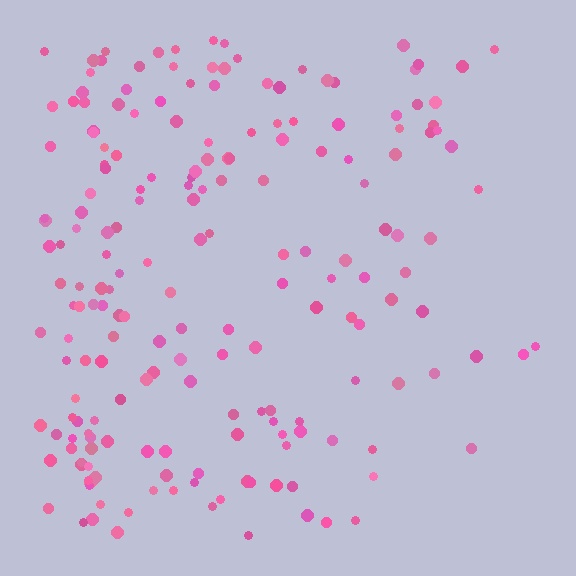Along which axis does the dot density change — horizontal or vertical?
Horizontal.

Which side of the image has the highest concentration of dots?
The left.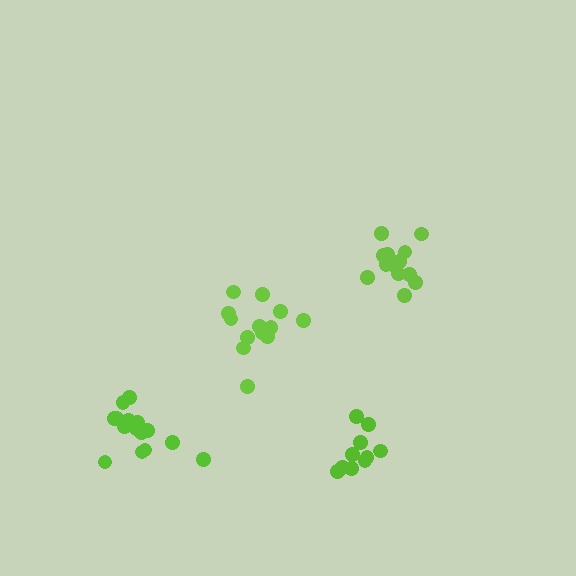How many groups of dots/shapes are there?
There are 4 groups.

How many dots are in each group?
Group 1: 15 dots, Group 2: 13 dots, Group 3: 13 dots, Group 4: 10 dots (51 total).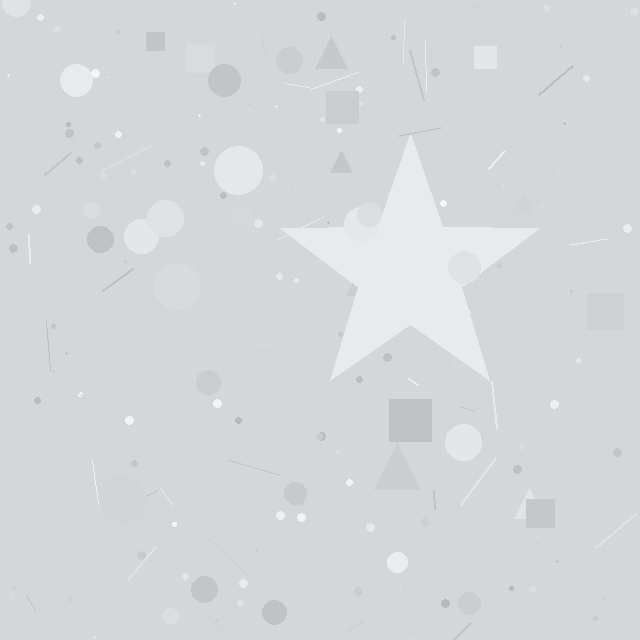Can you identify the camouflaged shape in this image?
The camouflaged shape is a star.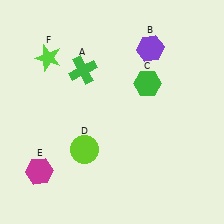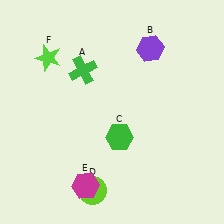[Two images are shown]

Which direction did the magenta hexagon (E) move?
The magenta hexagon (E) moved right.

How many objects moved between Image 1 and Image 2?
3 objects moved between the two images.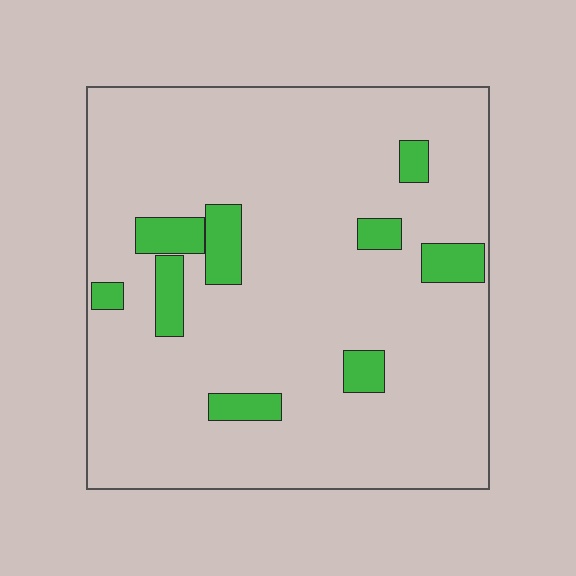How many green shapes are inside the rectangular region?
9.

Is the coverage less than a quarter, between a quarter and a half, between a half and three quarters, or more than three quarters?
Less than a quarter.